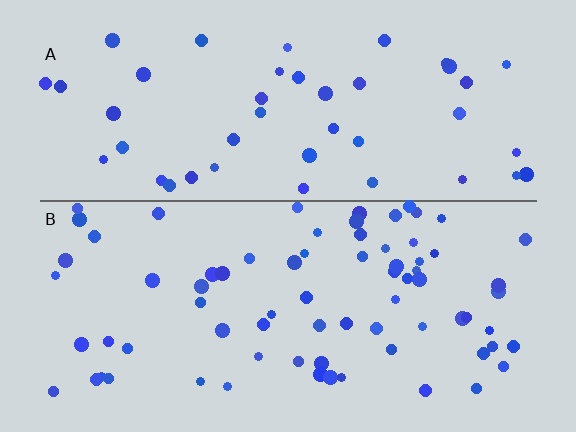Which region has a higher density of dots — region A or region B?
B (the bottom).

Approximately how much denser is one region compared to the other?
Approximately 1.7× — region B over region A.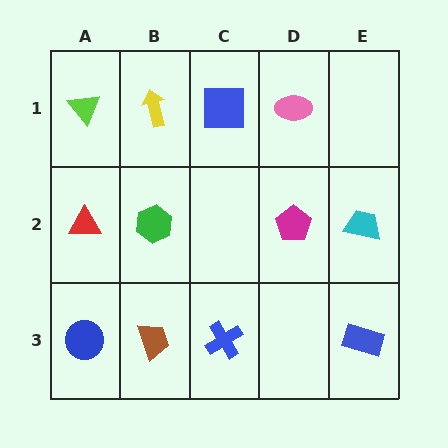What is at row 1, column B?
A yellow arrow.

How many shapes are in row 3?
4 shapes.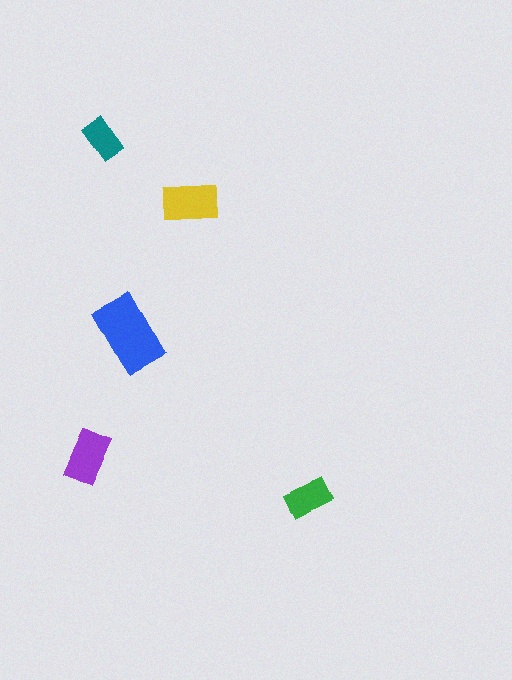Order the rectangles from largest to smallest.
the blue one, the yellow one, the purple one, the green one, the teal one.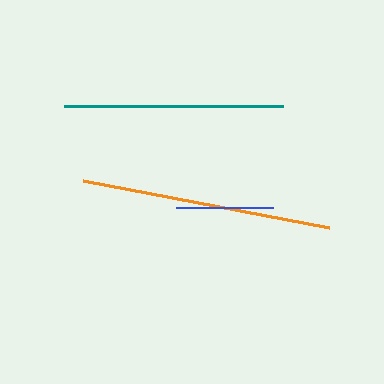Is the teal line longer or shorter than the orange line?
The orange line is longer than the teal line.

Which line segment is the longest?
The orange line is the longest at approximately 251 pixels.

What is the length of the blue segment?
The blue segment is approximately 97 pixels long.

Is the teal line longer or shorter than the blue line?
The teal line is longer than the blue line.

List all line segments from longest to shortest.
From longest to shortest: orange, teal, blue.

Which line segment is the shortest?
The blue line is the shortest at approximately 97 pixels.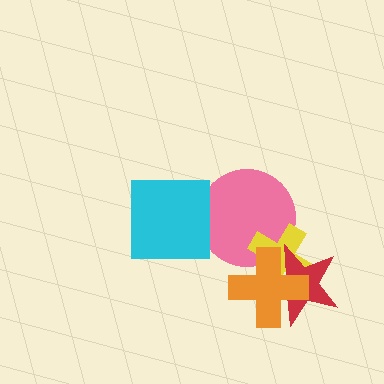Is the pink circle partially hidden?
Yes, it is partially covered by another shape.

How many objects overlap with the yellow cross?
3 objects overlap with the yellow cross.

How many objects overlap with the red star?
2 objects overlap with the red star.